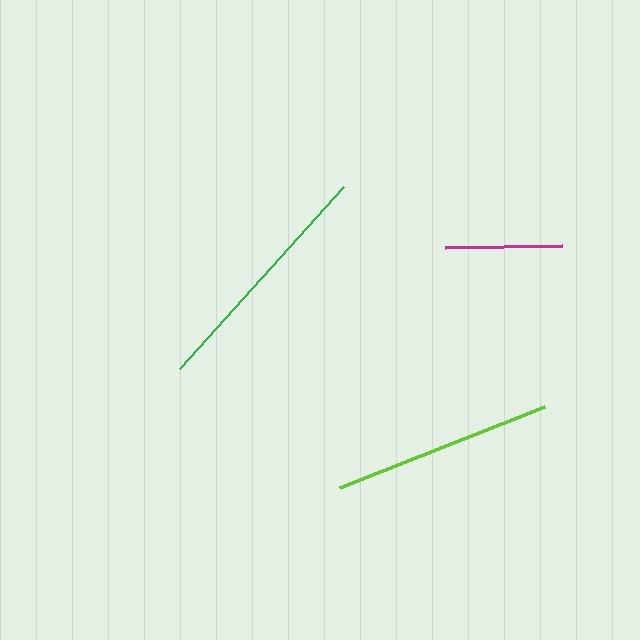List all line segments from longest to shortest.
From longest to shortest: green, lime, magenta.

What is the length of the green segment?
The green segment is approximately 246 pixels long.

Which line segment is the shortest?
The magenta line is the shortest at approximately 117 pixels.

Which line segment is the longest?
The green line is the longest at approximately 246 pixels.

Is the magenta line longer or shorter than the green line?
The green line is longer than the magenta line.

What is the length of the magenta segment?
The magenta segment is approximately 117 pixels long.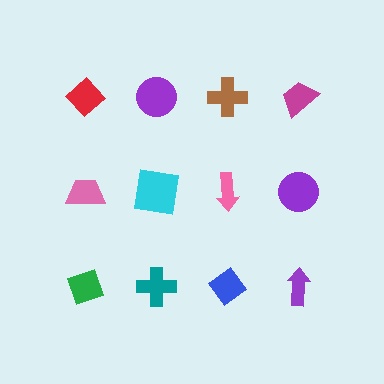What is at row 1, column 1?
A red diamond.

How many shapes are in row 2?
4 shapes.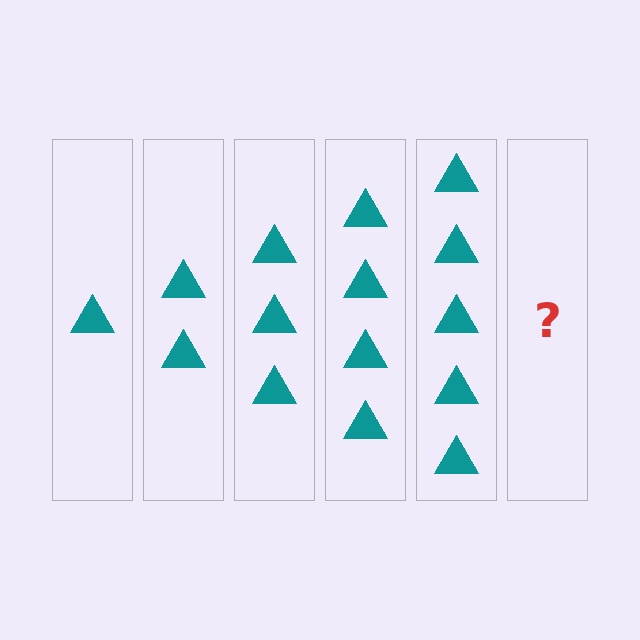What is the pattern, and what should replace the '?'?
The pattern is that each step adds one more triangle. The '?' should be 6 triangles.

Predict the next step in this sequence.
The next step is 6 triangles.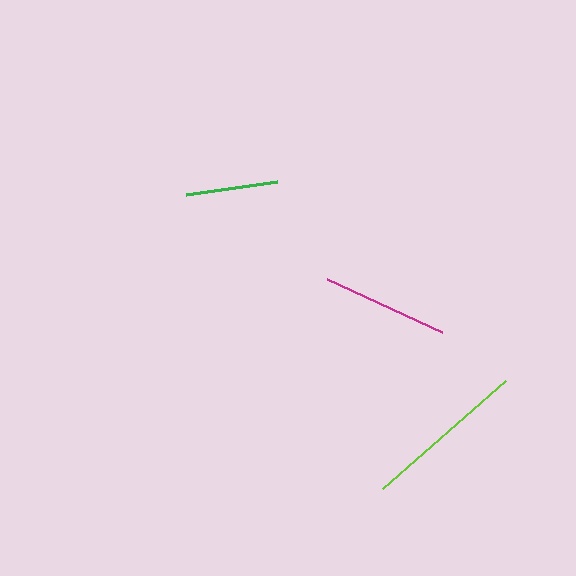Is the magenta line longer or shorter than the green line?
The magenta line is longer than the green line.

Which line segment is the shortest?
The green line is the shortest at approximately 92 pixels.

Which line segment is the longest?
The lime line is the longest at approximately 164 pixels.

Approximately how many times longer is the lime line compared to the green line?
The lime line is approximately 1.8 times the length of the green line.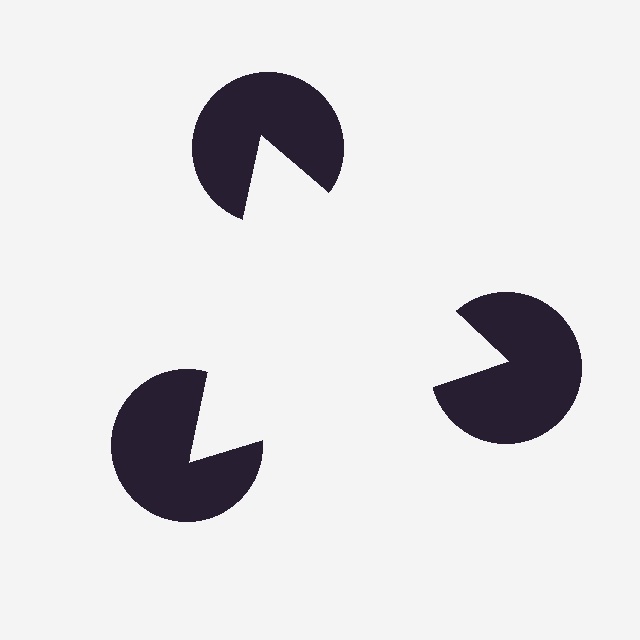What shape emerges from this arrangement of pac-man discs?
An illusory triangle — its edges are inferred from the aligned wedge cuts in the pac-man discs, not physically drawn.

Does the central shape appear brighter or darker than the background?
It typically appears slightly brighter than the background, even though no actual brightness change is drawn.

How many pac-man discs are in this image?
There are 3 — one at each vertex of the illusory triangle.